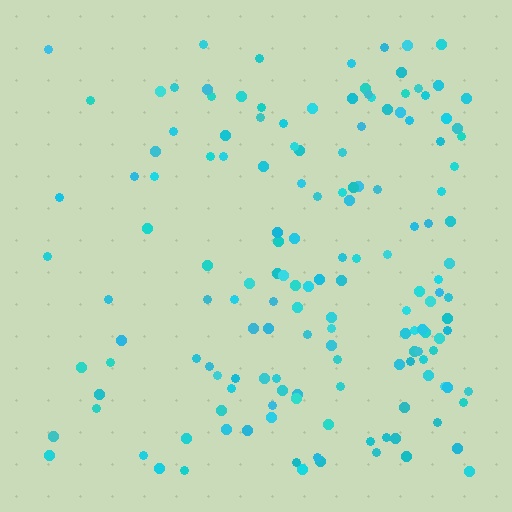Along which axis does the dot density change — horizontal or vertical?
Horizontal.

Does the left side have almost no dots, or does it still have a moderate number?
Still a moderate number, just noticeably fewer than the right.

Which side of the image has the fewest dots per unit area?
The left.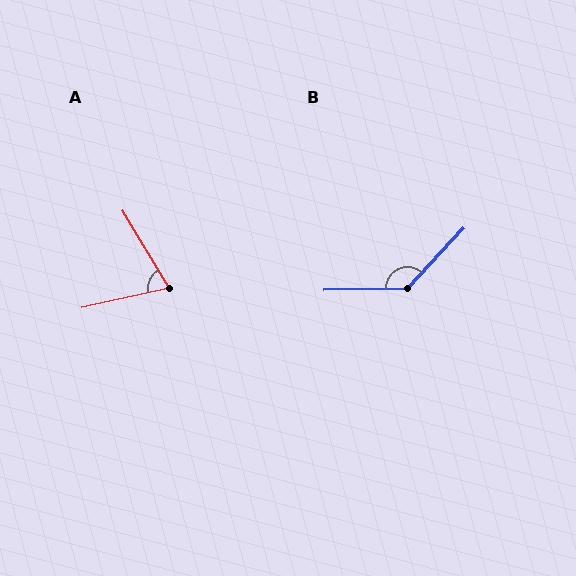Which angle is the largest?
B, at approximately 134 degrees.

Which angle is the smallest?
A, at approximately 72 degrees.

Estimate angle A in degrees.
Approximately 72 degrees.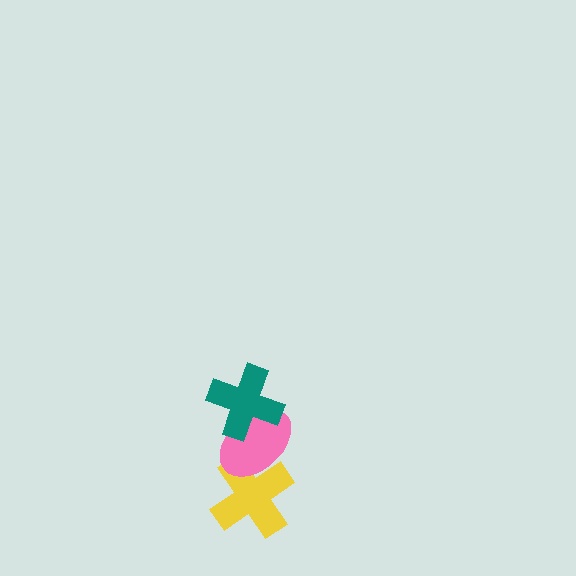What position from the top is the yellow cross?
The yellow cross is 3rd from the top.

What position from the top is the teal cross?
The teal cross is 1st from the top.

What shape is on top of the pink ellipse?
The teal cross is on top of the pink ellipse.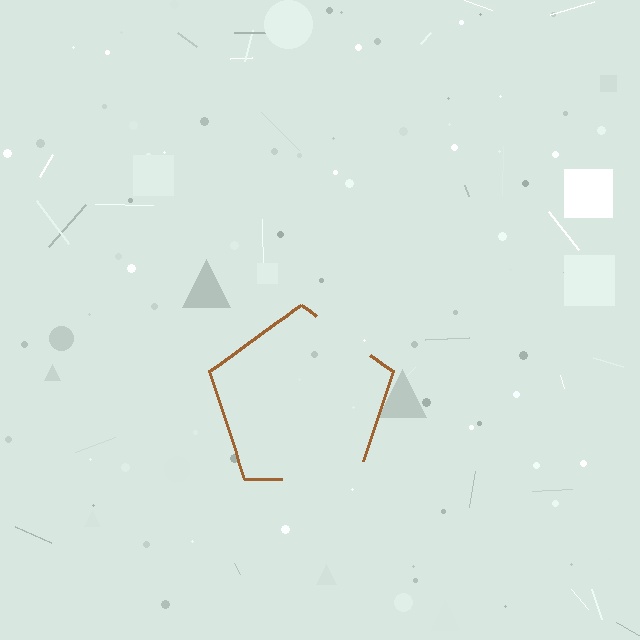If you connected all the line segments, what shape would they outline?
They would outline a pentagon.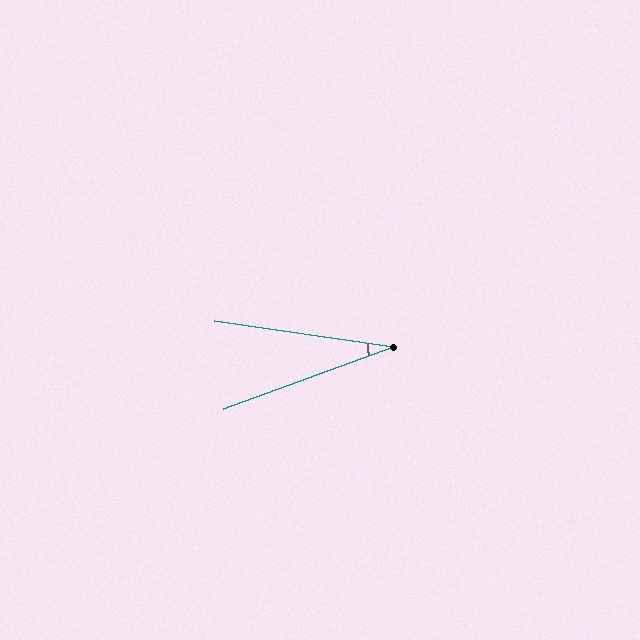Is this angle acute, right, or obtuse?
It is acute.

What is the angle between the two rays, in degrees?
Approximately 28 degrees.